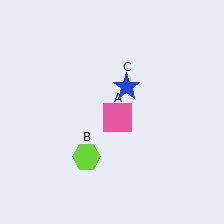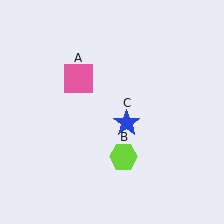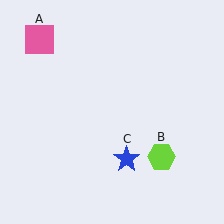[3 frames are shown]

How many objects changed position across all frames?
3 objects changed position: pink square (object A), lime hexagon (object B), blue star (object C).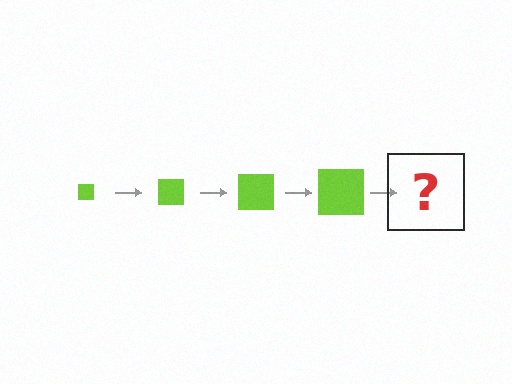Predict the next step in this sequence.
The next step is a lime square, larger than the previous one.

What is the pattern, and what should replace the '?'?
The pattern is that the square gets progressively larger each step. The '?' should be a lime square, larger than the previous one.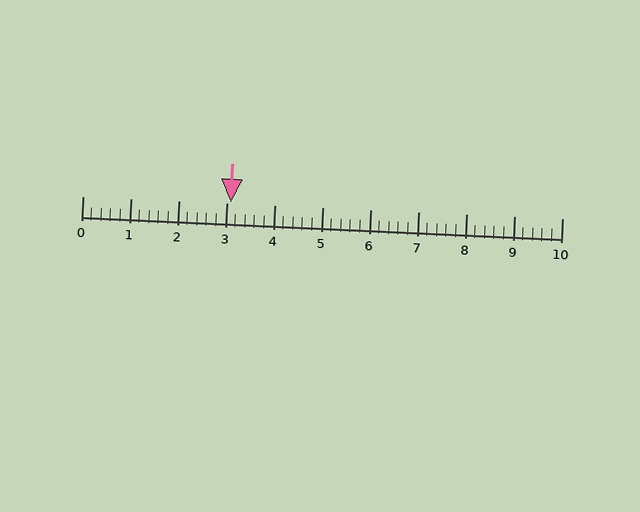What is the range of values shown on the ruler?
The ruler shows values from 0 to 10.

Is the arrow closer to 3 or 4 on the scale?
The arrow is closer to 3.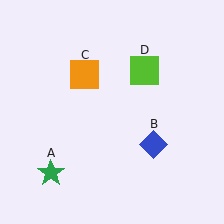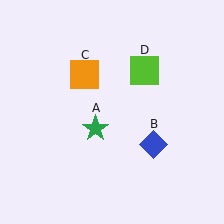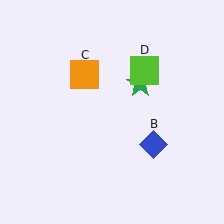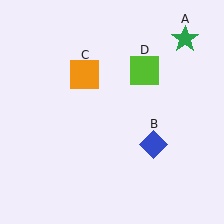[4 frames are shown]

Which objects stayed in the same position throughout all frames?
Blue diamond (object B) and orange square (object C) and lime square (object D) remained stationary.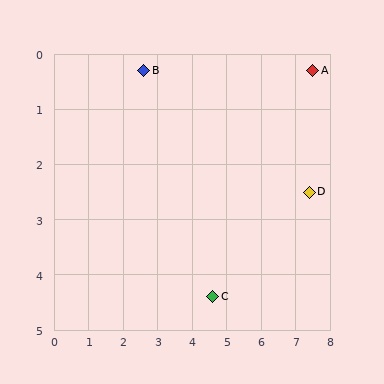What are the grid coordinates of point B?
Point B is at approximately (2.6, 0.3).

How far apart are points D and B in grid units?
Points D and B are about 5.3 grid units apart.